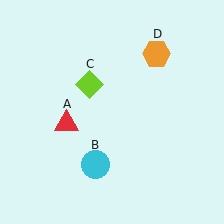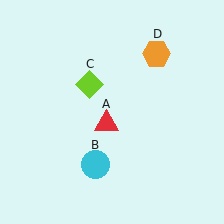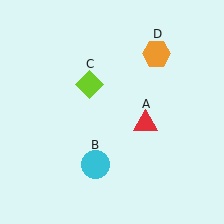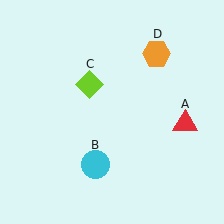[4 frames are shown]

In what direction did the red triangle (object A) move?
The red triangle (object A) moved right.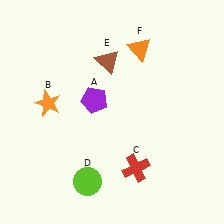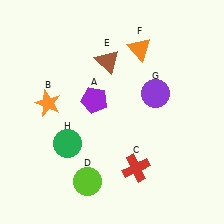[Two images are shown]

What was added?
A purple circle (G), a green circle (H) were added in Image 2.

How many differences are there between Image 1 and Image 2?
There are 2 differences between the two images.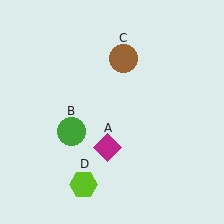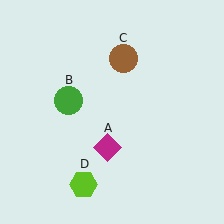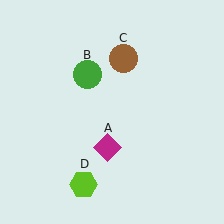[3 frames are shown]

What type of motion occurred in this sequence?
The green circle (object B) rotated clockwise around the center of the scene.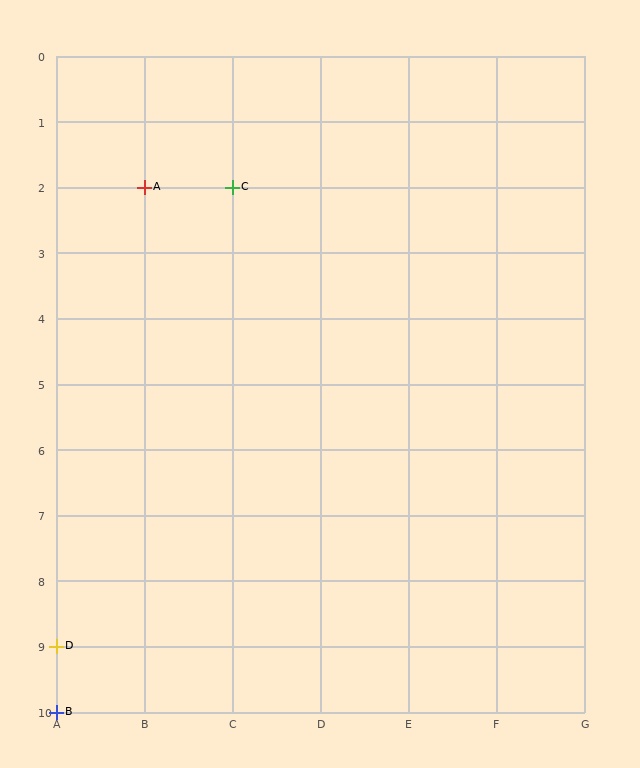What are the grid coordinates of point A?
Point A is at grid coordinates (B, 2).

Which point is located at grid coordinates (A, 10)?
Point B is at (A, 10).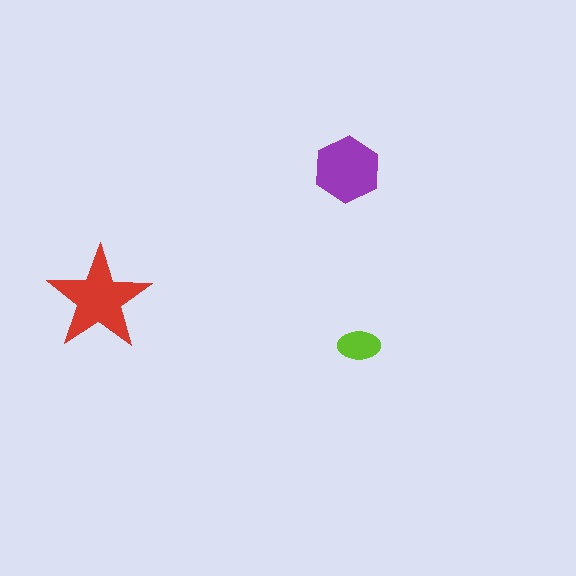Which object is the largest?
The red star.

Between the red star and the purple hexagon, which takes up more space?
The red star.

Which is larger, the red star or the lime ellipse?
The red star.